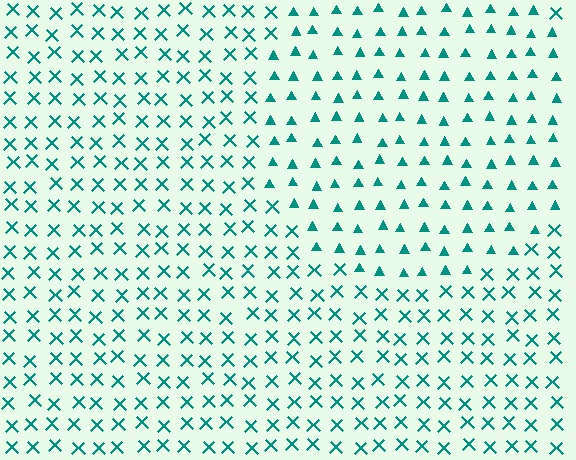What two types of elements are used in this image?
The image uses triangles inside the circle region and X marks outside it.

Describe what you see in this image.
The image is filled with small teal elements arranged in a uniform grid. A circle-shaped region contains triangles, while the surrounding area contains X marks. The boundary is defined purely by the change in element shape.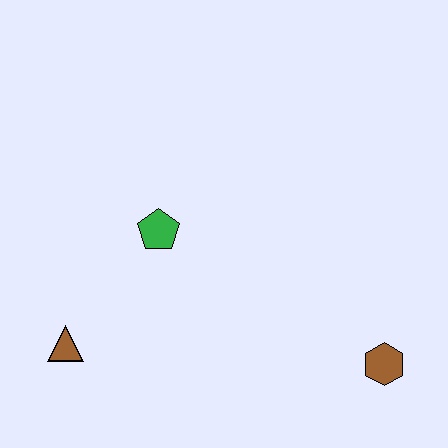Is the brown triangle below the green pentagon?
Yes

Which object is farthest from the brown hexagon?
The brown triangle is farthest from the brown hexagon.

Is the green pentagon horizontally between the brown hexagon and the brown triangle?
Yes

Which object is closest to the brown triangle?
The green pentagon is closest to the brown triangle.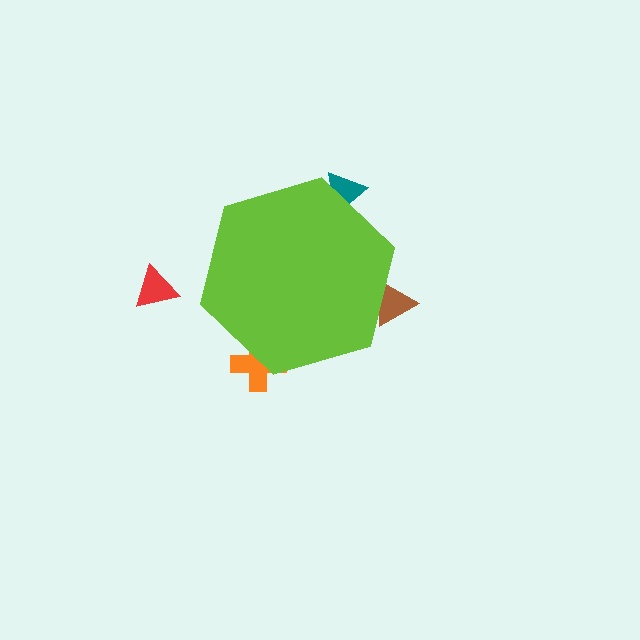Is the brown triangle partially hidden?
Yes, the brown triangle is partially hidden behind the lime hexagon.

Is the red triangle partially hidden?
No, the red triangle is fully visible.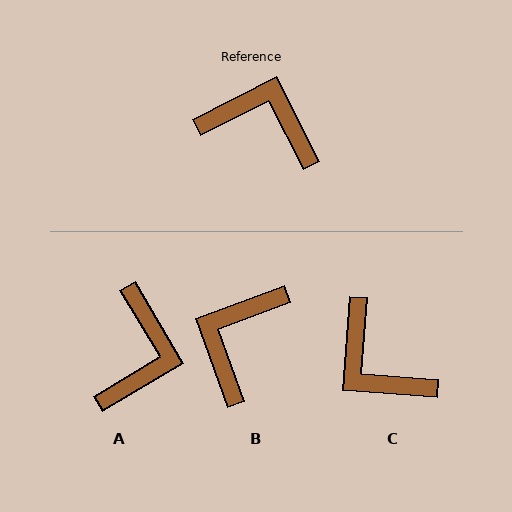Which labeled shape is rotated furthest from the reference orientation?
C, about 149 degrees away.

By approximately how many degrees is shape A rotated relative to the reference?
Approximately 86 degrees clockwise.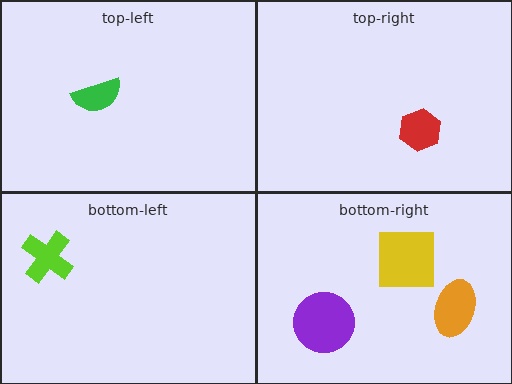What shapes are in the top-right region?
The red hexagon.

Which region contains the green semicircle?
The top-left region.